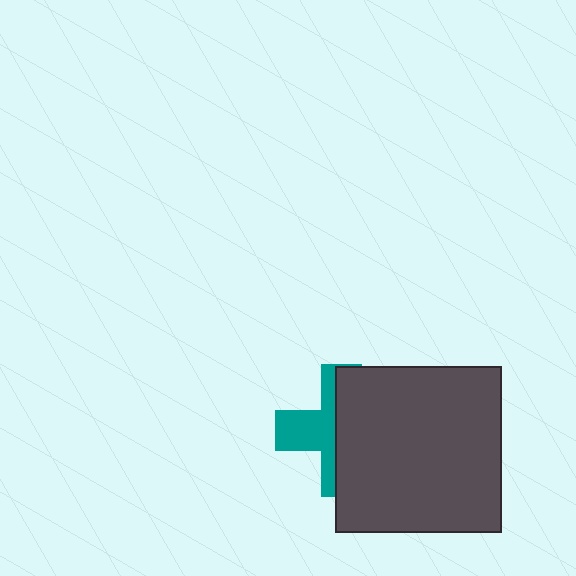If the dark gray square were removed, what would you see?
You would see the complete teal cross.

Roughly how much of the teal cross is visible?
A small part of it is visible (roughly 42%).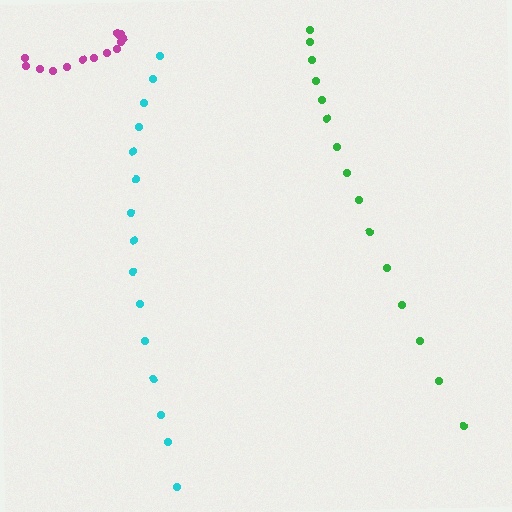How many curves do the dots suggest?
There are 3 distinct paths.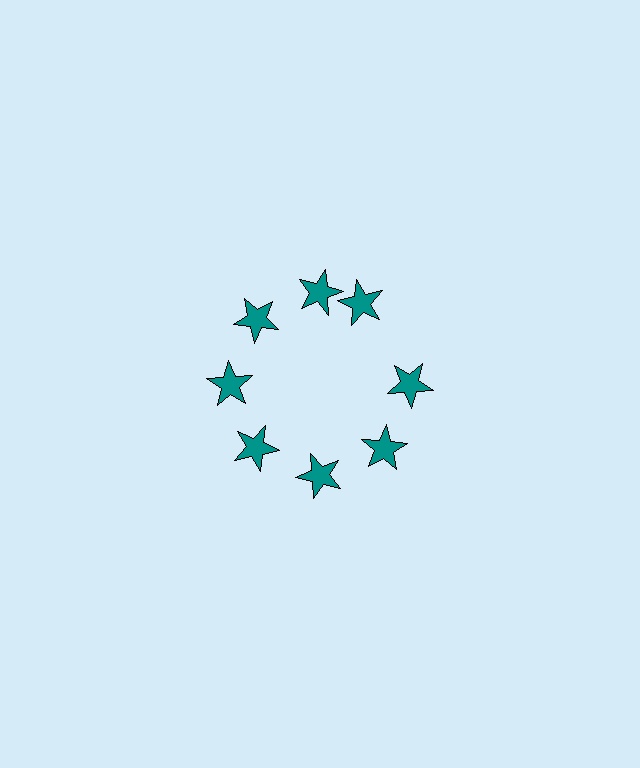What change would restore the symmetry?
The symmetry would be restored by rotating it back into even spacing with its neighbors so that all 8 stars sit at equal angles and equal distance from the center.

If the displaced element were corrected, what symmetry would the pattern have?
It would have 8-fold rotational symmetry — the pattern would map onto itself every 45 degrees.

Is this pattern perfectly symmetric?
No. The 8 teal stars are arranged in a ring, but one element near the 2 o'clock position is rotated out of alignment along the ring, breaking the 8-fold rotational symmetry.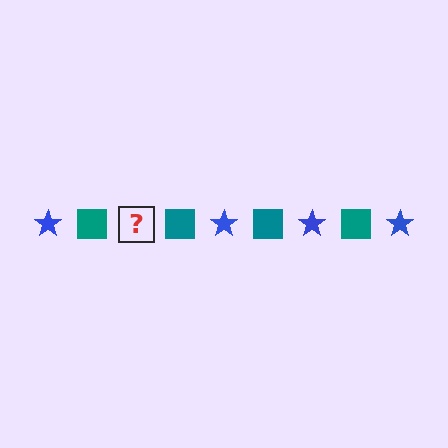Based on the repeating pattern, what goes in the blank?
The blank should be a blue star.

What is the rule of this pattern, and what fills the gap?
The rule is that the pattern alternates between blue star and teal square. The gap should be filled with a blue star.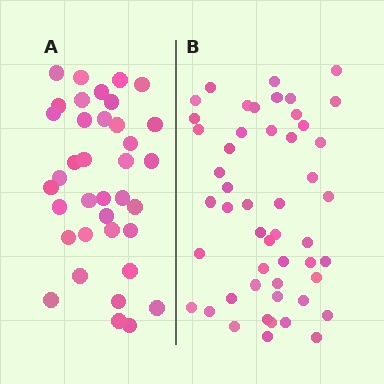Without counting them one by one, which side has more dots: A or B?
Region B (the right region) has more dots.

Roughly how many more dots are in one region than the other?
Region B has approximately 15 more dots than region A.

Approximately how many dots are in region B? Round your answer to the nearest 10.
About 50 dots.